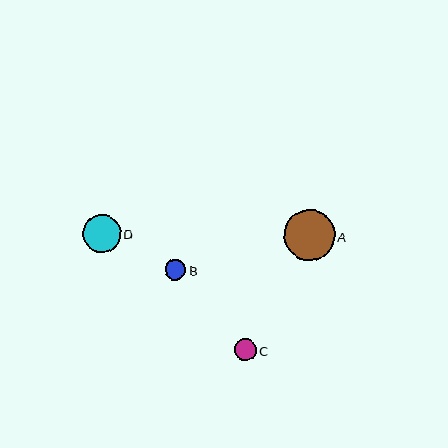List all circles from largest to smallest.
From largest to smallest: A, D, C, B.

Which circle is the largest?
Circle A is the largest with a size of approximately 51 pixels.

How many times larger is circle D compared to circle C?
Circle D is approximately 1.7 times the size of circle C.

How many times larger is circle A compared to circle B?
Circle A is approximately 2.5 times the size of circle B.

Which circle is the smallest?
Circle B is the smallest with a size of approximately 20 pixels.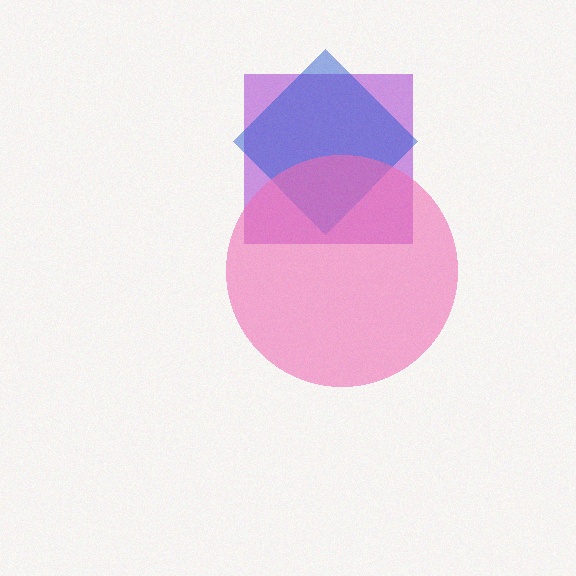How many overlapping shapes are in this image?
There are 3 overlapping shapes in the image.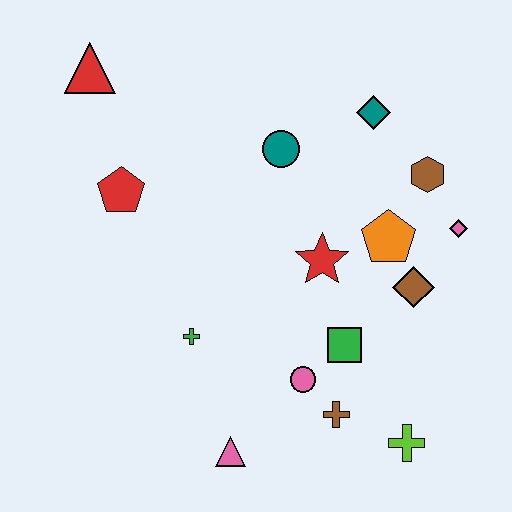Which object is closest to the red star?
The orange pentagon is closest to the red star.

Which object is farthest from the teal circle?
The lime cross is farthest from the teal circle.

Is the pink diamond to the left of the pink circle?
No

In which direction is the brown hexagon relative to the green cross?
The brown hexagon is to the right of the green cross.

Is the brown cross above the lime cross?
Yes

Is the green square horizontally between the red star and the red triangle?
No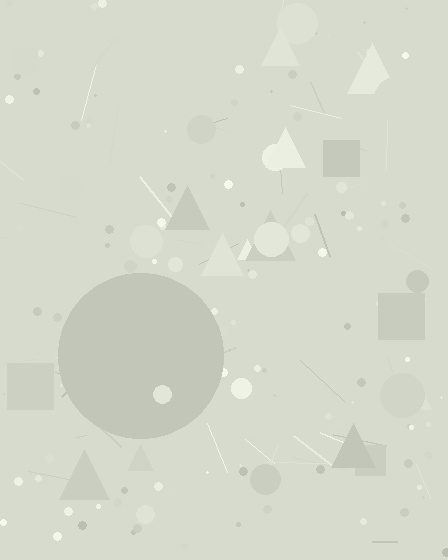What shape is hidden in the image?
A circle is hidden in the image.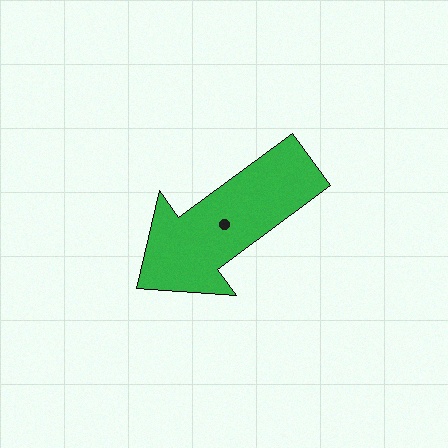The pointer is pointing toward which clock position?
Roughly 8 o'clock.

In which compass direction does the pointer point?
Southwest.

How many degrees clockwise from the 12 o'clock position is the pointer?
Approximately 234 degrees.